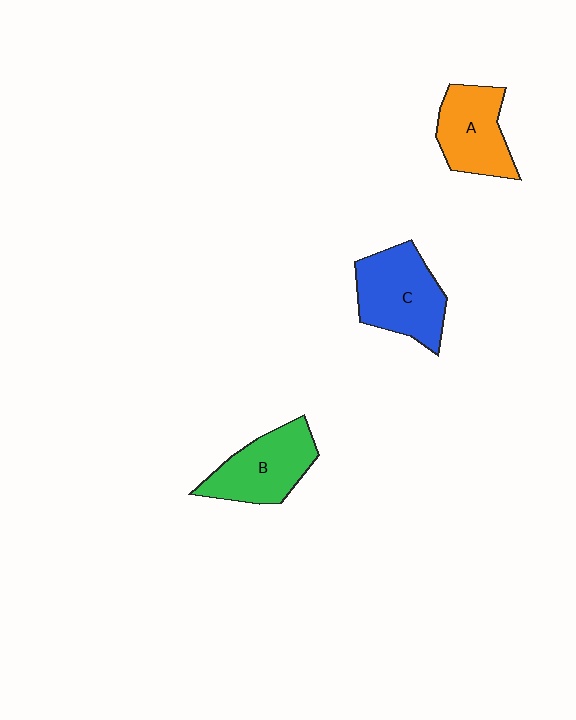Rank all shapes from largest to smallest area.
From largest to smallest: C (blue), B (green), A (orange).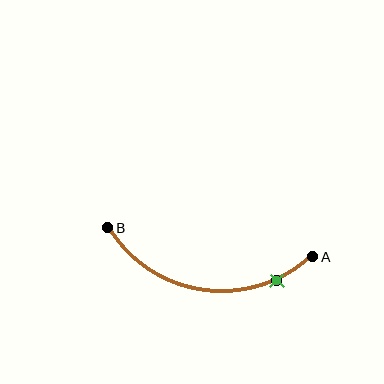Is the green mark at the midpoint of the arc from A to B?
No. The green mark lies on the arc but is closer to endpoint A. The arc midpoint would be at the point on the curve equidistant along the arc from both A and B.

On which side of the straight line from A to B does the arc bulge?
The arc bulges below the straight line connecting A and B.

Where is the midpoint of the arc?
The arc midpoint is the point on the curve farthest from the straight line joining A and B. It sits below that line.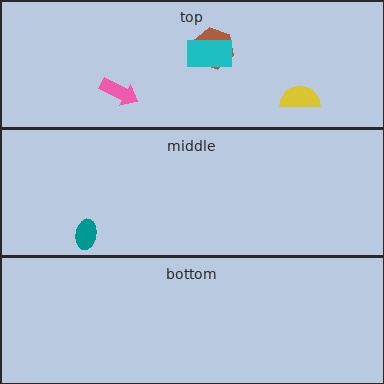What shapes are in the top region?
The brown hexagon, the yellow semicircle, the cyan rectangle, the pink arrow.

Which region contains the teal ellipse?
The middle region.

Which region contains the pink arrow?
The top region.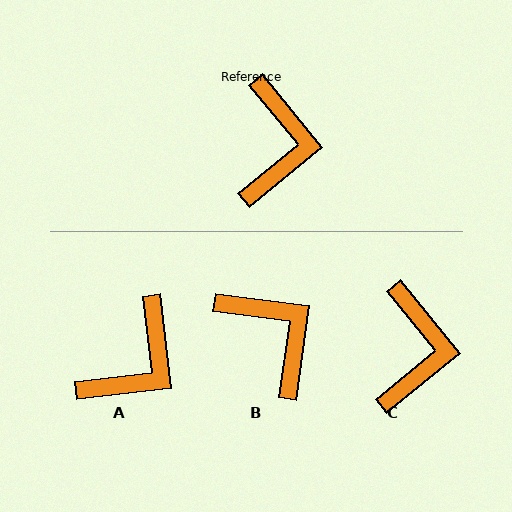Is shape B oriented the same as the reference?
No, it is off by about 43 degrees.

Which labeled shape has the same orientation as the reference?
C.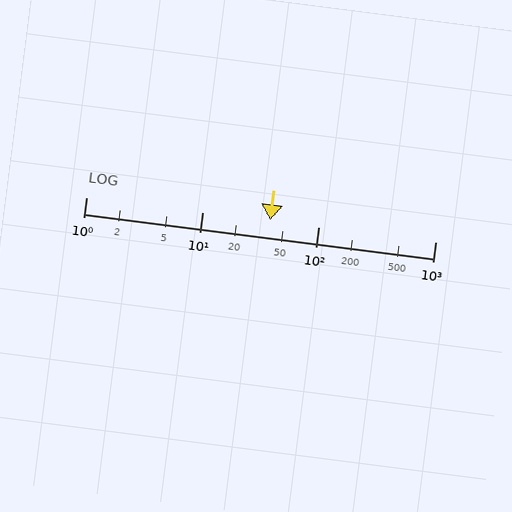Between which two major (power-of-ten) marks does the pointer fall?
The pointer is between 10 and 100.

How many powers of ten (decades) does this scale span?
The scale spans 3 decades, from 1 to 1000.